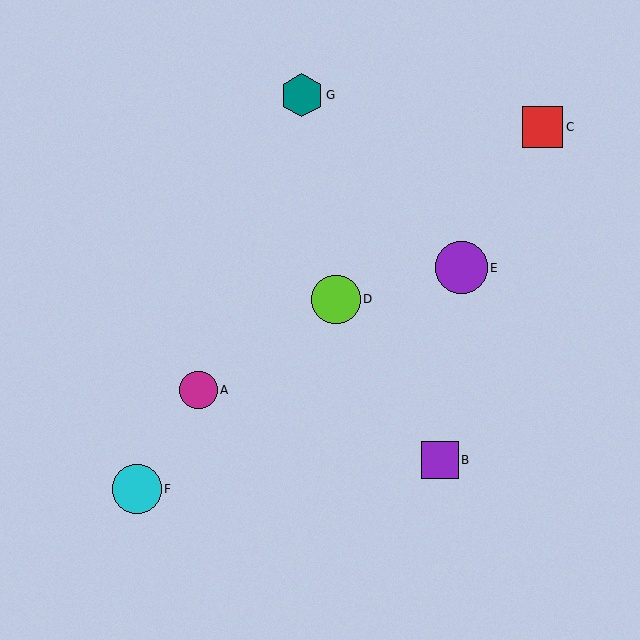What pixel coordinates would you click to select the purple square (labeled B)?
Click at (440, 460) to select the purple square B.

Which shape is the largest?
The purple circle (labeled E) is the largest.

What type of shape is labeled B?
Shape B is a purple square.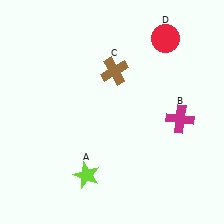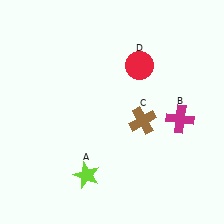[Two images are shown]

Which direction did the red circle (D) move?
The red circle (D) moved down.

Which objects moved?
The objects that moved are: the brown cross (C), the red circle (D).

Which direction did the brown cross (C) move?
The brown cross (C) moved down.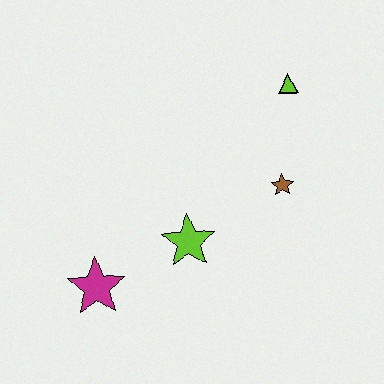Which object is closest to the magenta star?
The lime star is closest to the magenta star.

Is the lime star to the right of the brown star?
No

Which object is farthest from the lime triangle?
The magenta star is farthest from the lime triangle.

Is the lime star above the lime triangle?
No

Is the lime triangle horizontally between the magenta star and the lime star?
No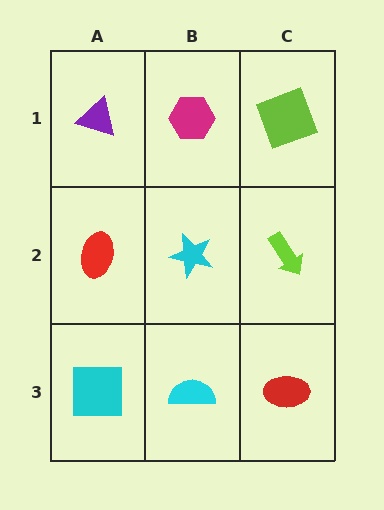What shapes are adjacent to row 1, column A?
A red ellipse (row 2, column A), a magenta hexagon (row 1, column B).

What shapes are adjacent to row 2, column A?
A purple triangle (row 1, column A), a cyan square (row 3, column A), a cyan star (row 2, column B).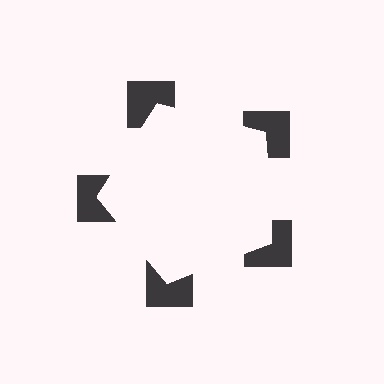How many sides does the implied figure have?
5 sides.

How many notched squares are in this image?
There are 5 — one at each vertex of the illusory pentagon.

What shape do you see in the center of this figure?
An illusory pentagon — its edges are inferred from the aligned wedge cuts in the notched squares, not physically drawn.